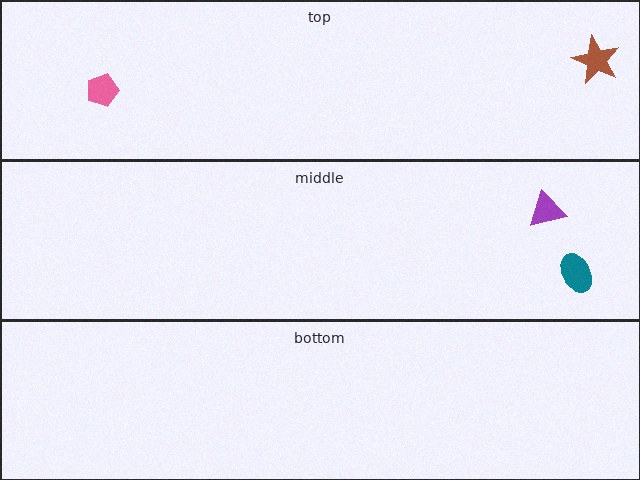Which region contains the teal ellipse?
The middle region.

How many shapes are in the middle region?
2.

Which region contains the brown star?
The top region.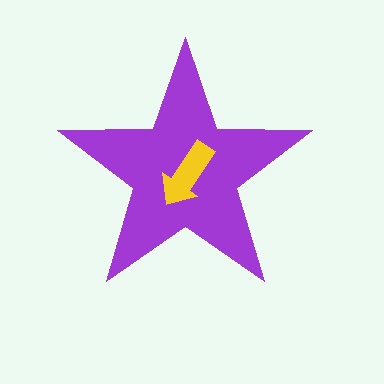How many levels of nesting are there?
2.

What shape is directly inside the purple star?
The yellow arrow.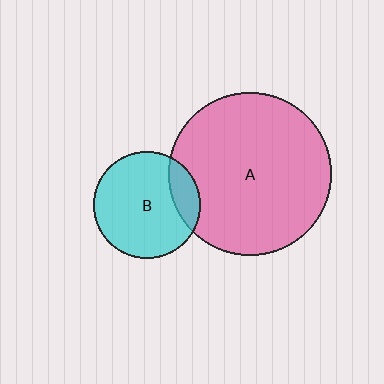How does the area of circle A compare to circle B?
Approximately 2.3 times.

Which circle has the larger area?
Circle A (pink).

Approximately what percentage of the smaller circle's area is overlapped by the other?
Approximately 15%.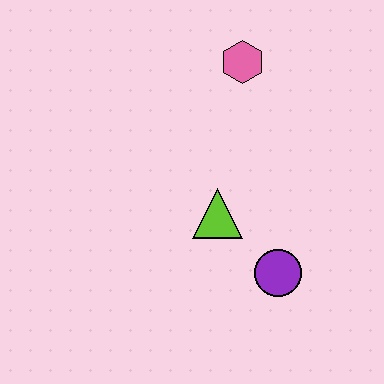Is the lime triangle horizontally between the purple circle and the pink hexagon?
No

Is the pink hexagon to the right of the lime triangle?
Yes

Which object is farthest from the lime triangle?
The pink hexagon is farthest from the lime triangle.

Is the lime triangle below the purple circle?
No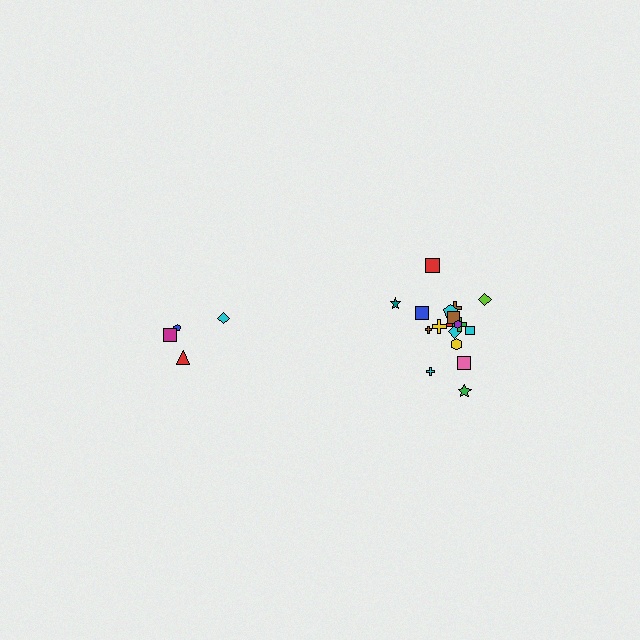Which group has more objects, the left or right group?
The right group.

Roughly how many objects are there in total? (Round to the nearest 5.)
Roughly 20 objects in total.